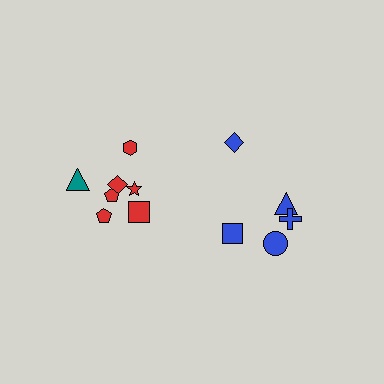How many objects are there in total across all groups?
There are 12 objects.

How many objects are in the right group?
There are 5 objects.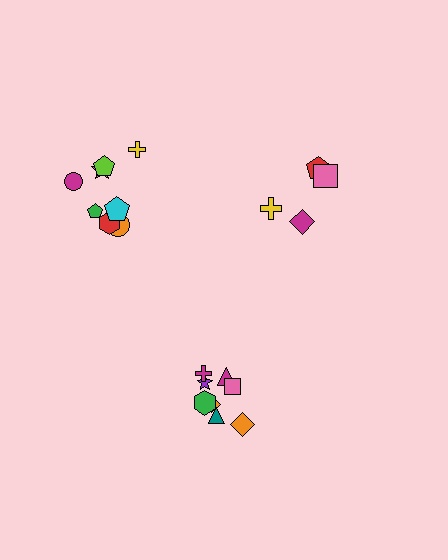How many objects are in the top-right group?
There are 4 objects.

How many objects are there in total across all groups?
There are 20 objects.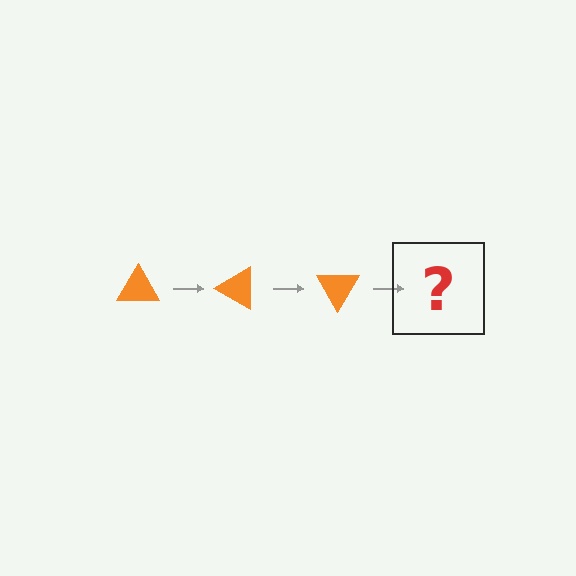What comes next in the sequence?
The next element should be an orange triangle rotated 90 degrees.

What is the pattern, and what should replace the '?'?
The pattern is that the triangle rotates 30 degrees each step. The '?' should be an orange triangle rotated 90 degrees.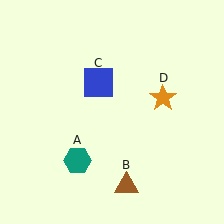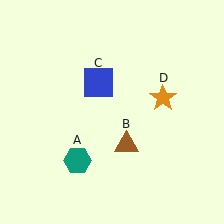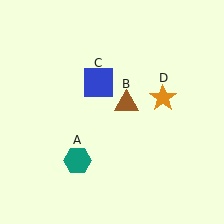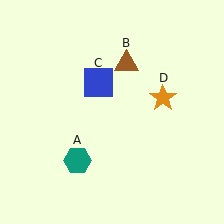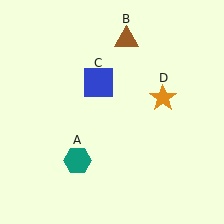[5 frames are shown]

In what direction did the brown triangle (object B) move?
The brown triangle (object B) moved up.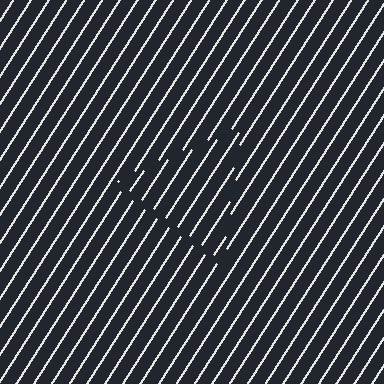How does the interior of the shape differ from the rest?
The interior of the shape contains the same grating, shifted by half a period — the contour is defined by the phase discontinuity where line-ends from the inner and outer gratings abut.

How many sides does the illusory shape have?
3 sides — the line-ends trace a triangle.